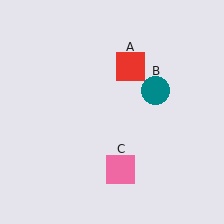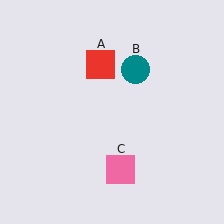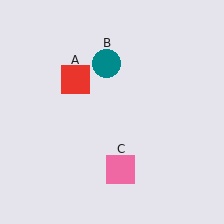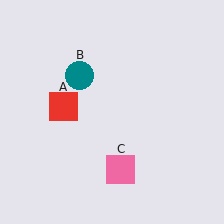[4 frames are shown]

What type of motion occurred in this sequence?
The red square (object A), teal circle (object B) rotated counterclockwise around the center of the scene.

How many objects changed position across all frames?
2 objects changed position: red square (object A), teal circle (object B).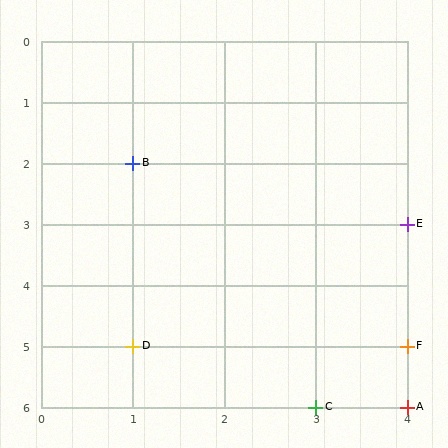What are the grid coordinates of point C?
Point C is at grid coordinates (3, 6).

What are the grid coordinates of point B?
Point B is at grid coordinates (1, 2).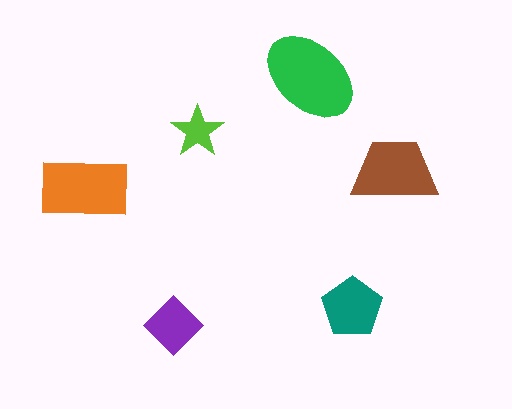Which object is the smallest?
The lime star.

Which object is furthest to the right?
The brown trapezoid is rightmost.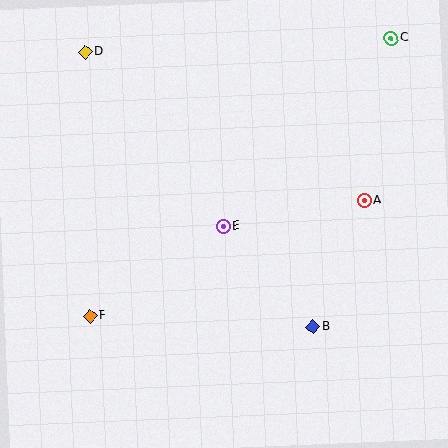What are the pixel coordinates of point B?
Point B is at (313, 327).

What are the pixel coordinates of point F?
Point F is at (90, 316).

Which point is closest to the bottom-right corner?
Point B is closest to the bottom-right corner.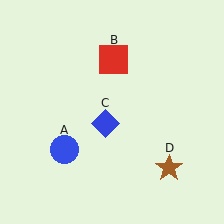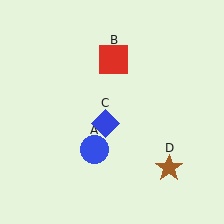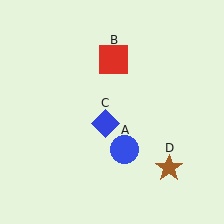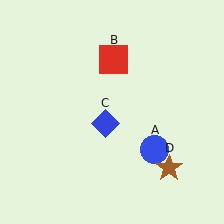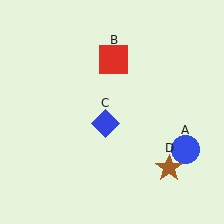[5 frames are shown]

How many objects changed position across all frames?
1 object changed position: blue circle (object A).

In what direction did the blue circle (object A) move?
The blue circle (object A) moved right.